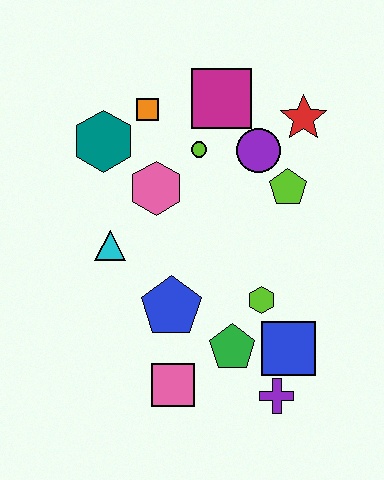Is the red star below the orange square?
Yes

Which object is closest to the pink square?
The green pentagon is closest to the pink square.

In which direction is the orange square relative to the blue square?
The orange square is above the blue square.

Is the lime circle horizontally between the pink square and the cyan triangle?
No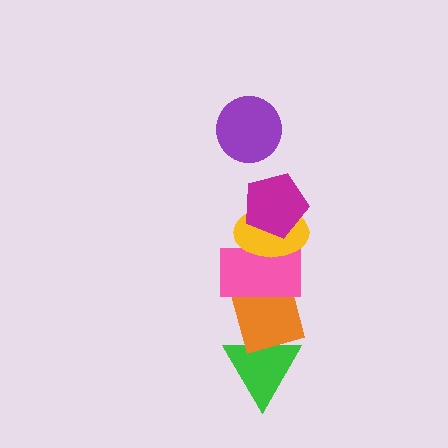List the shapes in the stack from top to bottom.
From top to bottom: the purple circle, the magenta pentagon, the yellow ellipse, the pink rectangle, the orange diamond, the green triangle.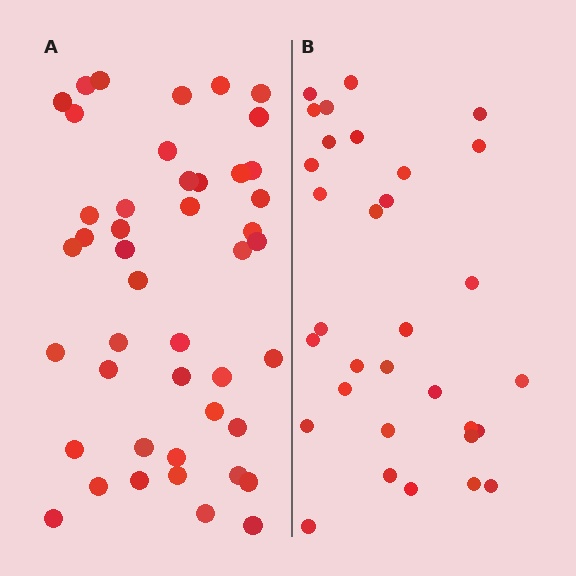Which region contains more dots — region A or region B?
Region A (the left region) has more dots.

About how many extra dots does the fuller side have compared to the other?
Region A has approximately 15 more dots than region B.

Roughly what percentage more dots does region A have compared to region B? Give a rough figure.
About 40% more.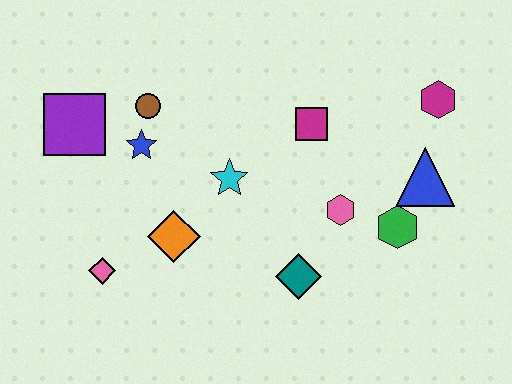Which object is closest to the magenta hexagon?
The blue triangle is closest to the magenta hexagon.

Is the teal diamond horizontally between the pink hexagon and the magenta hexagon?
No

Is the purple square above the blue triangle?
Yes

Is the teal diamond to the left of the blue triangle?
Yes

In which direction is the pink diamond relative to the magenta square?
The pink diamond is to the left of the magenta square.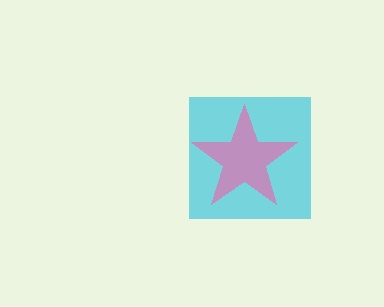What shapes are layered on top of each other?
The layered shapes are: a cyan square, a pink star.